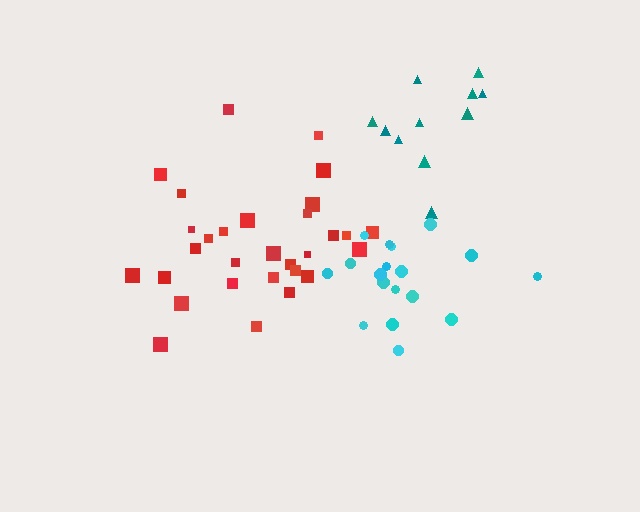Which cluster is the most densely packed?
Cyan.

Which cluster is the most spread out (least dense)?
Red.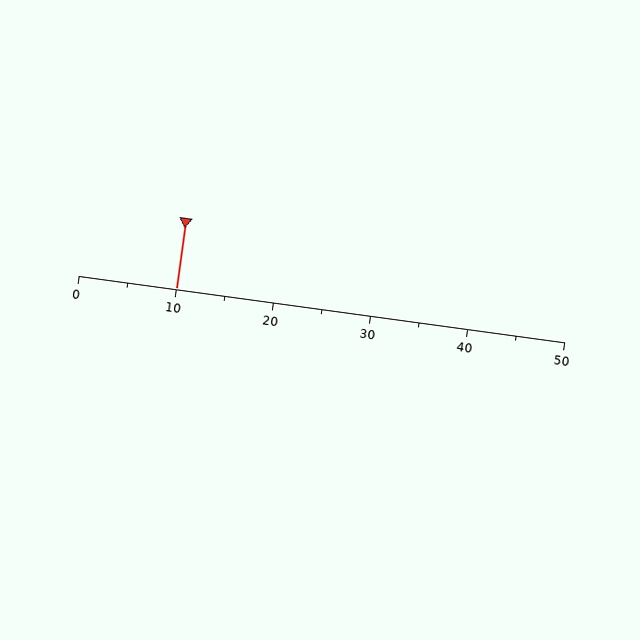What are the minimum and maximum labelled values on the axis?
The axis runs from 0 to 50.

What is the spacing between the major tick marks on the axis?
The major ticks are spaced 10 apart.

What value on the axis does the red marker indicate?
The marker indicates approximately 10.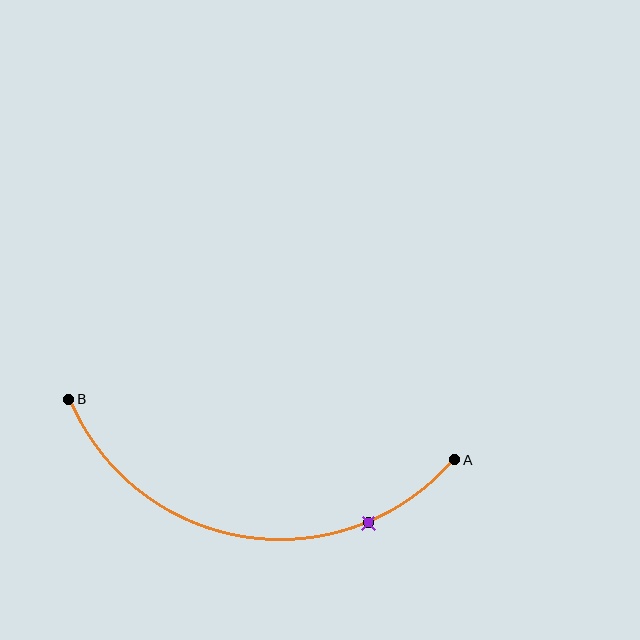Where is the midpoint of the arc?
The arc midpoint is the point on the curve farthest from the straight line joining A and B. It sits below that line.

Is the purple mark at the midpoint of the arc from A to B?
No. The purple mark lies on the arc but is closer to endpoint A. The arc midpoint would be at the point on the curve equidistant along the arc from both A and B.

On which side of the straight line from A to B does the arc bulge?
The arc bulges below the straight line connecting A and B.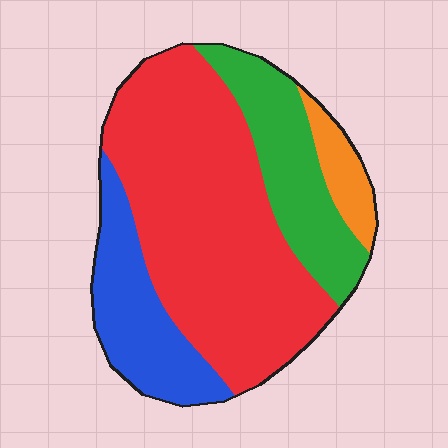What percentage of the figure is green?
Green takes up about one fifth (1/5) of the figure.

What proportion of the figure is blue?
Blue covers 18% of the figure.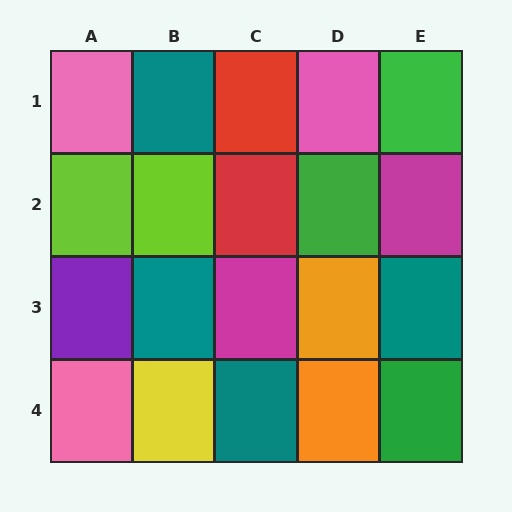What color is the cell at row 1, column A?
Pink.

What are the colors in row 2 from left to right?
Lime, lime, red, green, magenta.